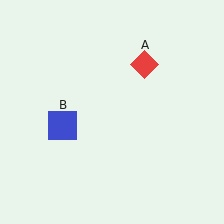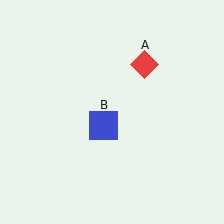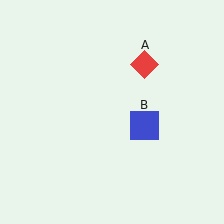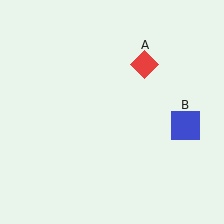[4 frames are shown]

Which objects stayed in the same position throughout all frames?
Red diamond (object A) remained stationary.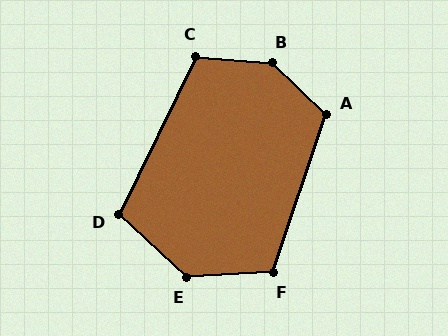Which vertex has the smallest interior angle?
D, at approximately 107 degrees.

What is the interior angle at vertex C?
Approximately 111 degrees (obtuse).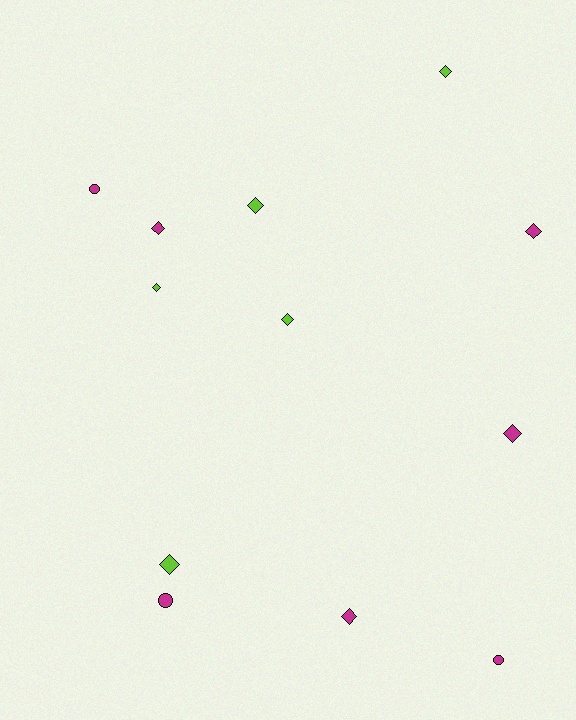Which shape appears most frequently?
Diamond, with 9 objects.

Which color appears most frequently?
Magenta, with 7 objects.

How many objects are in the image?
There are 12 objects.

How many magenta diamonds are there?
There are 4 magenta diamonds.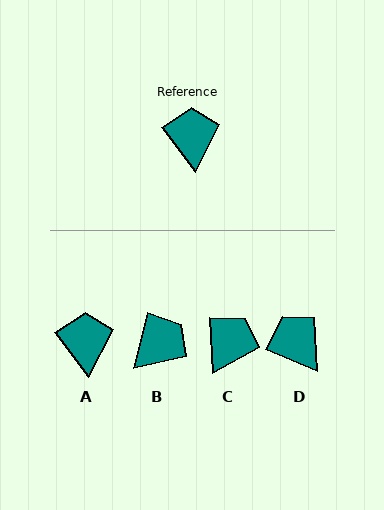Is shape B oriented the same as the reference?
No, it is off by about 51 degrees.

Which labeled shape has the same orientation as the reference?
A.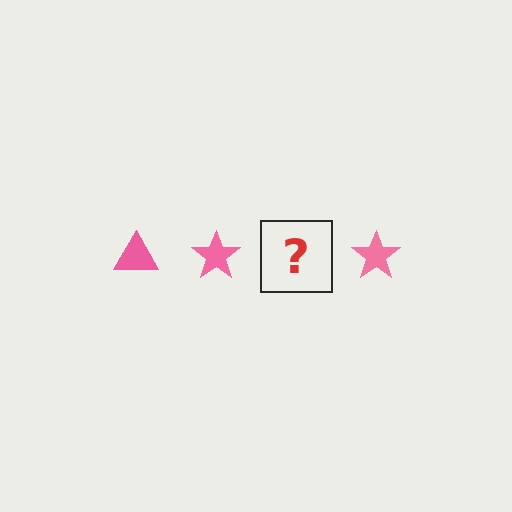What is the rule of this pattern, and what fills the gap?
The rule is that the pattern cycles through triangle, star shapes in pink. The gap should be filled with a pink triangle.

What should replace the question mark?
The question mark should be replaced with a pink triangle.